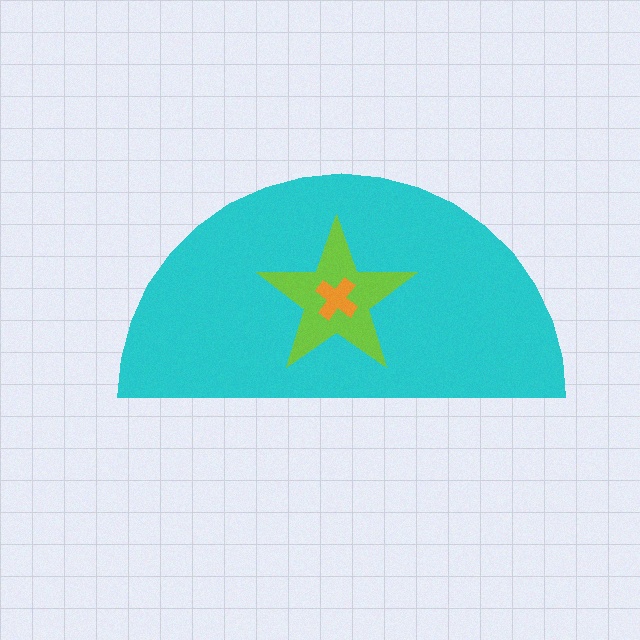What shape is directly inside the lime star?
The orange cross.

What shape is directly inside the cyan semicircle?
The lime star.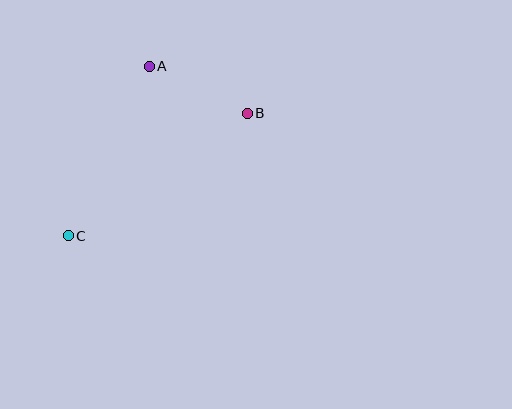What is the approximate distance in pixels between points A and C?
The distance between A and C is approximately 188 pixels.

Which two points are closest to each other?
Points A and B are closest to each other.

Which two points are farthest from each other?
Points B and C are farthest from each other.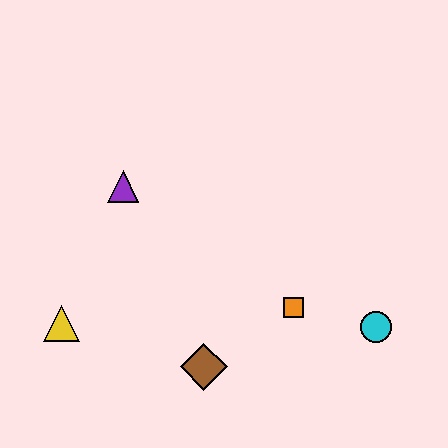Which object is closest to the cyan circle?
The orange square is closest to the cyan circle.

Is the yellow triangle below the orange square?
Yes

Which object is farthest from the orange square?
The yellow triangle is farthest from the orange square.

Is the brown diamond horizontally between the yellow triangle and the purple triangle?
No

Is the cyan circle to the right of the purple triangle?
Yes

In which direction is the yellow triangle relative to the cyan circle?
The yellow triangle is to the left of the cyan circle.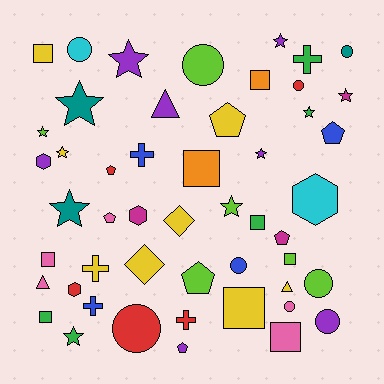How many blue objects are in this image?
There are 4 blue objects.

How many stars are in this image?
There are 11 stars.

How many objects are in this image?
There are 50 objects.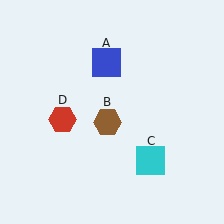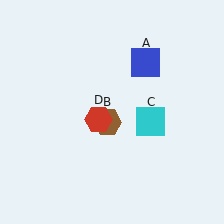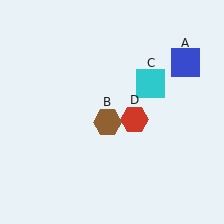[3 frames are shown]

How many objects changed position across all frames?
3 objects changed position: blue square (object A), cyan square (object C), red hexagon (object D).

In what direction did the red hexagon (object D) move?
The red hexagon (object D) moved right.